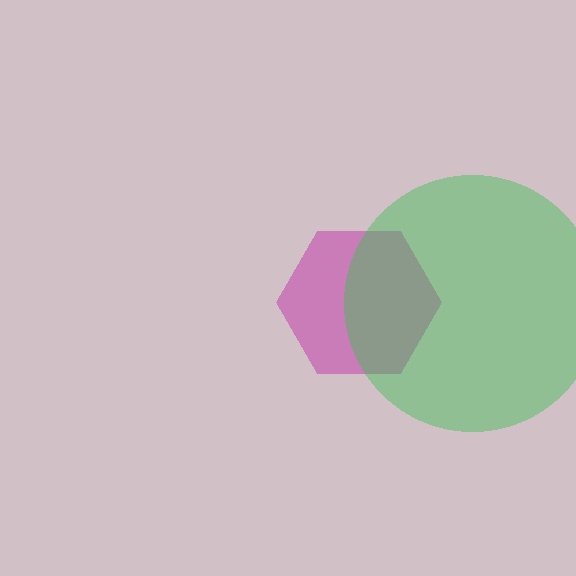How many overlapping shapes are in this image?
There are 2 overlapping shapes in the image.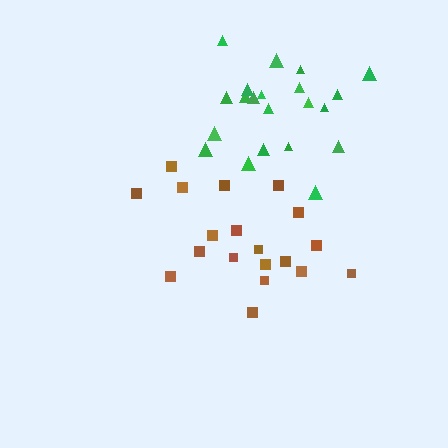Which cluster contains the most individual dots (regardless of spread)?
Green (21).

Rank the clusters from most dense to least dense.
green, brown.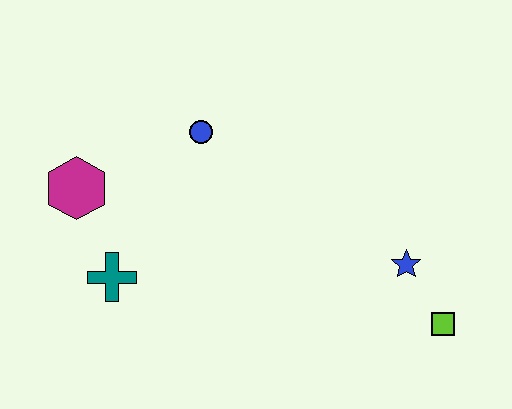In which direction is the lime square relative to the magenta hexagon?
The lime square is to the right of the magenta hexagon.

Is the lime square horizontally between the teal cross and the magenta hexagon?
No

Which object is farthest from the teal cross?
The lime square is farthest from the teal cross.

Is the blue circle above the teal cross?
Yes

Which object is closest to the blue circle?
The magenta hexagon is closest to the blue circle.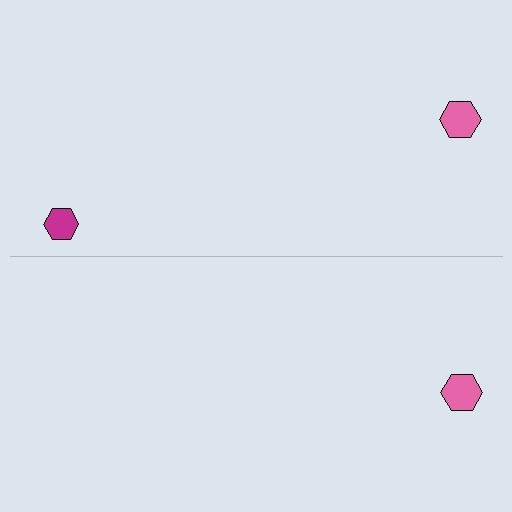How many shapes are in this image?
There are 3 shapes in this image.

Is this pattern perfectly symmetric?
No, the pattern is not perfectly symmetric. A magenta hexagon is missing from the bottom side.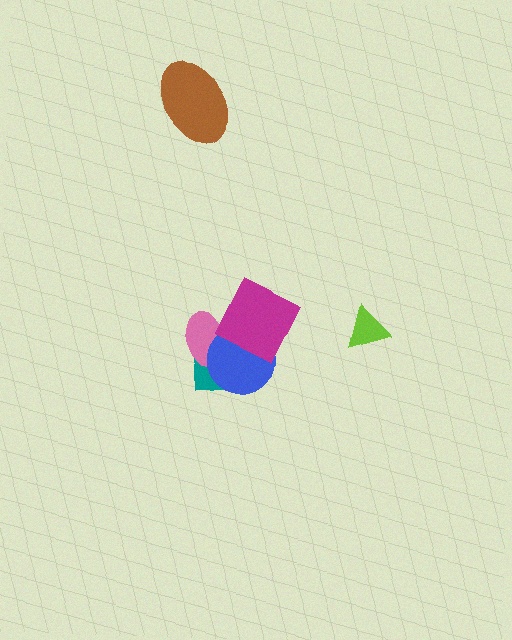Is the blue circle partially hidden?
Yes, it is partially covered by another shape.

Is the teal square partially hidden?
Yes, it is partially covered by another shape.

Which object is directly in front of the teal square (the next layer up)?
The pink ellipse is directly in front of the teal square.